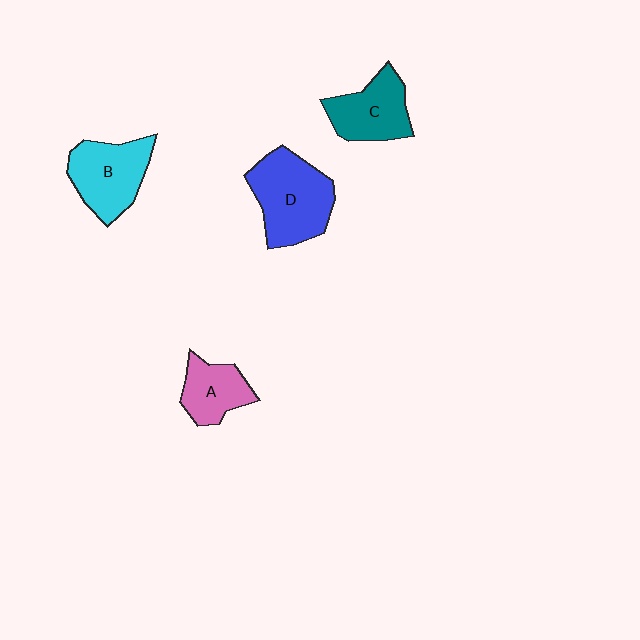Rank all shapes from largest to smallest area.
From largest to smallest: D (blue), B (cyan), C (teal), A (pink).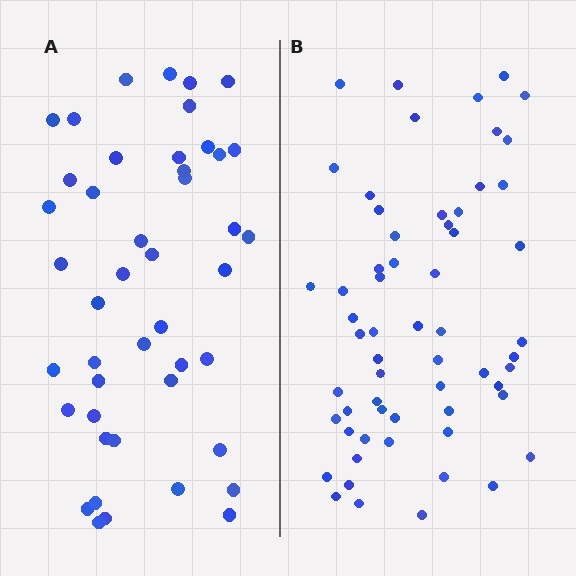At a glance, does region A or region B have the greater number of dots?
Region B (the right region) has more dots.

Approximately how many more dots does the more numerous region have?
Region B has approximately 15 more dots than region A.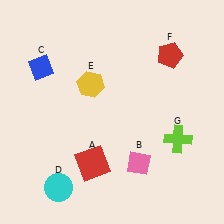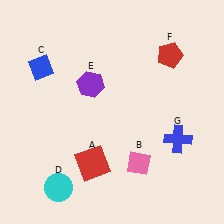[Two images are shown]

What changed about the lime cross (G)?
In Image 1, G is lime. In Image 2, it changed to blue.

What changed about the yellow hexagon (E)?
In Image 1, E is yellow. In Image 2, it changed to purple.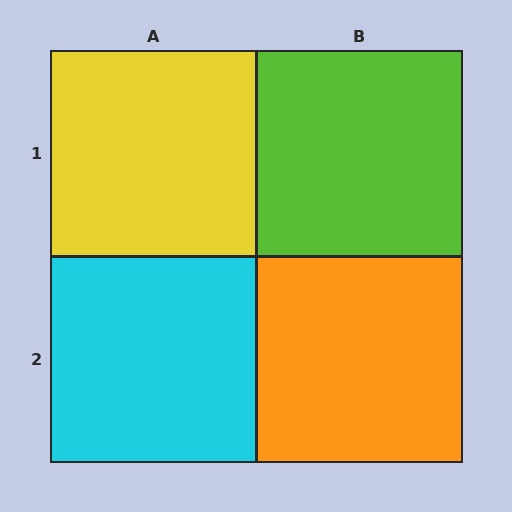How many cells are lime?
1 cell is lime.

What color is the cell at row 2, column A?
Cyan.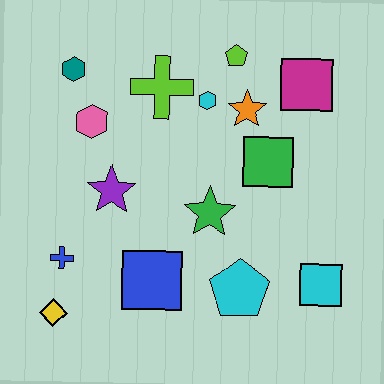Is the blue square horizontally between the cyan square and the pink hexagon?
Yes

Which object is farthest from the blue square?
The magenta square is farthest from the blue square.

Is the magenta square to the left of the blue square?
No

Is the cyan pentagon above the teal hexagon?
No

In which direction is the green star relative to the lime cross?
The green star is below the lime cross.